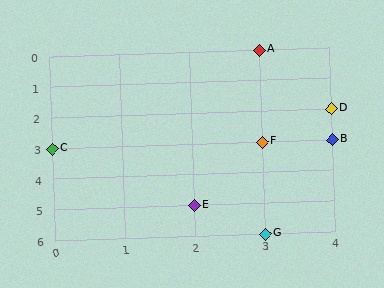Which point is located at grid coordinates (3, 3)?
Point F is at (3, 3).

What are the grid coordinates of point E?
Point E is at grid coordinates (2, 5).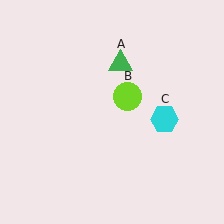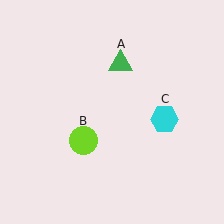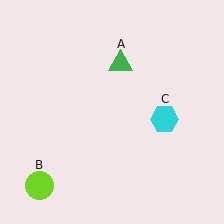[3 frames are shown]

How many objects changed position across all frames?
1 object changed position: lime circle (object B).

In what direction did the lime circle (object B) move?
The lime circle (object B) moved down and to the left.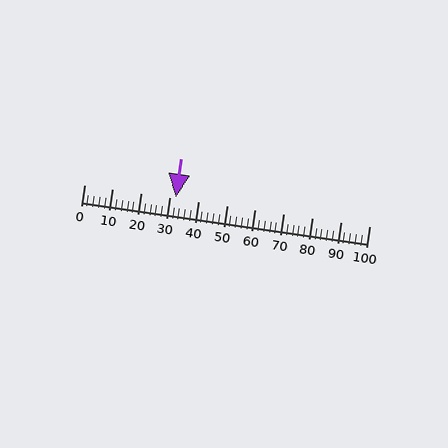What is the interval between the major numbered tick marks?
The major tick marks are spaced 10 units apart.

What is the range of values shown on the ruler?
The ruler shows values from 0 to 100.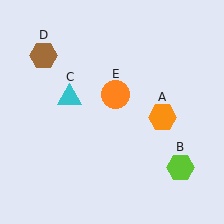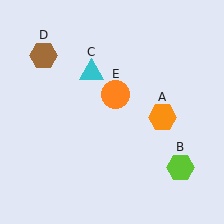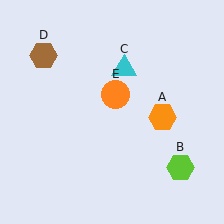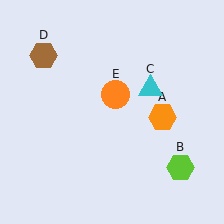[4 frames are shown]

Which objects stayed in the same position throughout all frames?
Orange hexagon (object A) and lime hexagon (object B) and brown hexagon (object D) and orange circle (object E) remained stationary.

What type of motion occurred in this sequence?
The cyan triangle (object C) rotated clockwise around the center of the scene.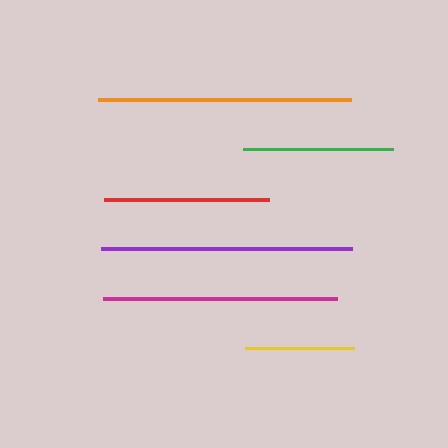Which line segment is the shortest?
The yellow line is the shortest at approximately 108 pixels.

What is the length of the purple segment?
The purple segment is approximately 251 pixels long.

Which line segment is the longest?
The orange line is the longest at approximately 253 pixels.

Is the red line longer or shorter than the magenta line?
The magenta line is longer than the red line.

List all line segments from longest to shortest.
From longest to shortest: orange, purple, magenta, red, green, yellow.